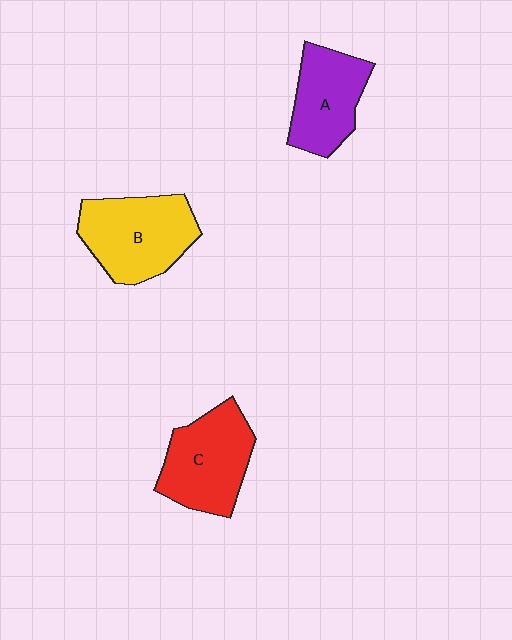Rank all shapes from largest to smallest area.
From largest to smallest: B (yellow), C (red), A (purple).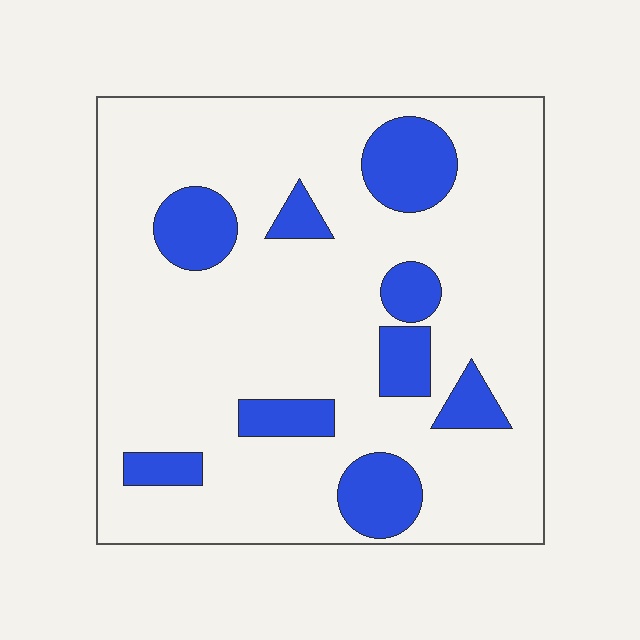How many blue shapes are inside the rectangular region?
9.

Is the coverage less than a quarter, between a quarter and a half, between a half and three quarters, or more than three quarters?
Less than a quarter.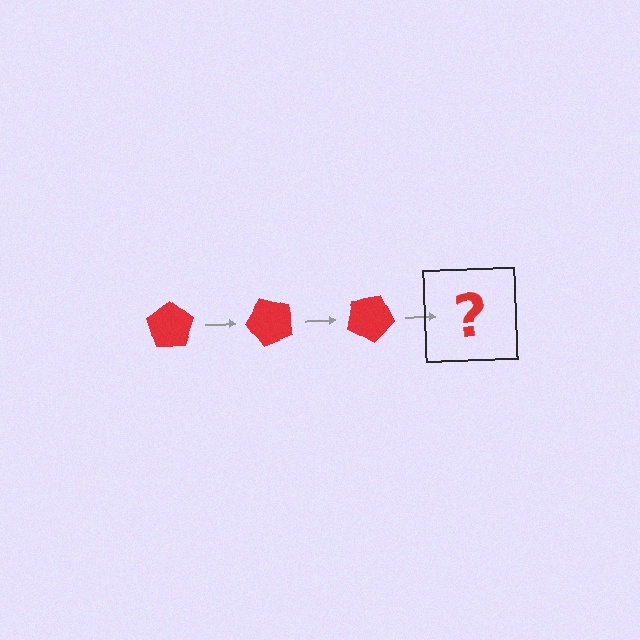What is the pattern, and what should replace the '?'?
The pattern is that the pentagon rotates 50 degrees each step. The '?' should be a red pentagon rotated 150 degrees.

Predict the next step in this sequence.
The next step is a red pentagon rotated 150 degrees.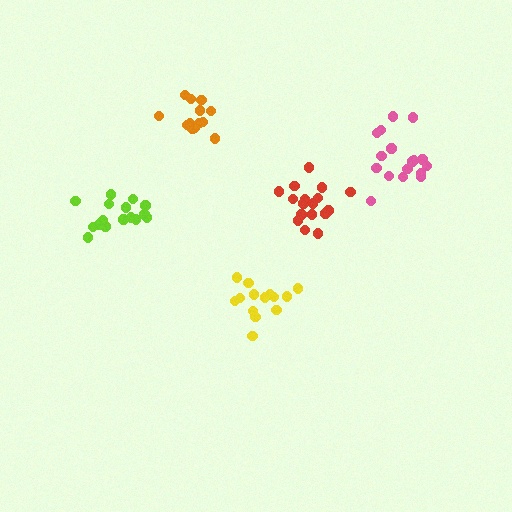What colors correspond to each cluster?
The clusters are colored: lime, yellow, red, pink, orange.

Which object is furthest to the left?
The lime cluster is leftmost.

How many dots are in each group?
Group 1: 17 dots, Group 2: 14 dots, Group 3: 17 dots, Group 4: 17 dots, Group 5: 13 dots (78 total).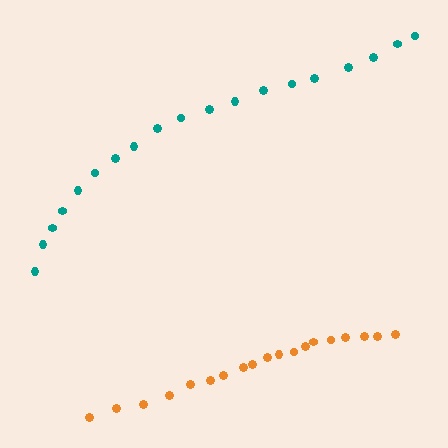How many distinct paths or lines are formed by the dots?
There are 2 distinct paths.